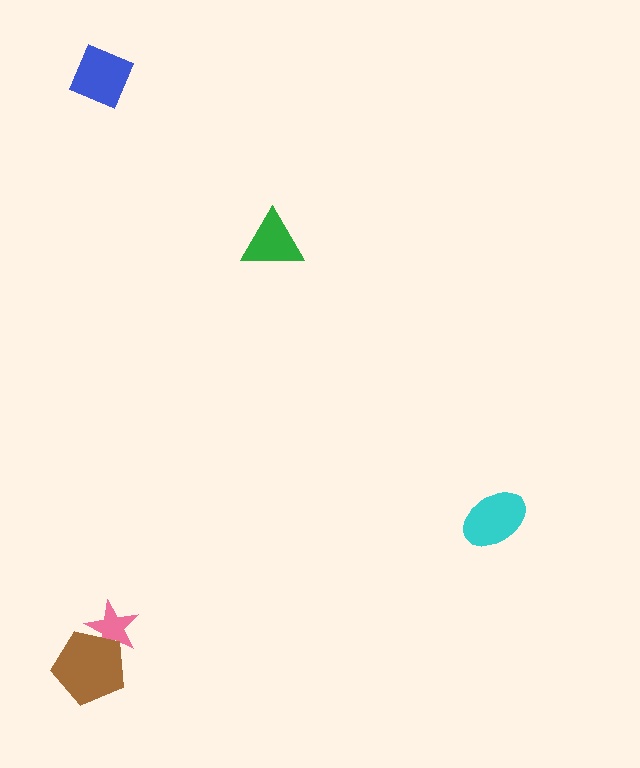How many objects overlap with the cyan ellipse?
0 objects overlap with the cyan ellipse.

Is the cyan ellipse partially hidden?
No, no other shape covers it.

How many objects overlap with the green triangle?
0 objects overlap with the green triangle.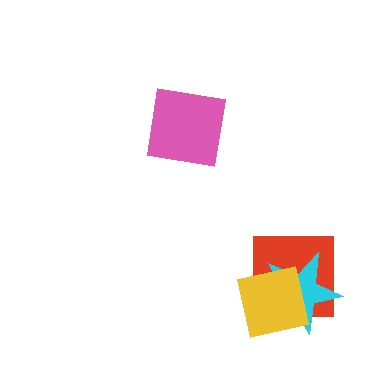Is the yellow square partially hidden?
No, no other shape covers it.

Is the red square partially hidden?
Yes, it is partially covered by another shape.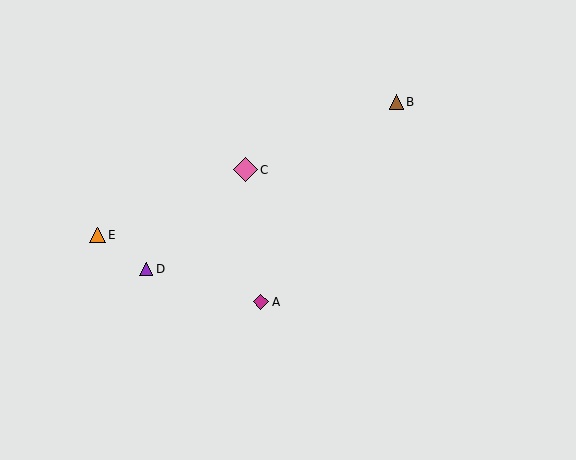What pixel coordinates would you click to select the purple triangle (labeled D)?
Click at (146, 269) to select the purple triangle D.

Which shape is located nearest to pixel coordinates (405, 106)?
The brown triangle (labeled B) at (396, 102) is nearest to that location.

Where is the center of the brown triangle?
The center of the brown triangle is at (396, 102).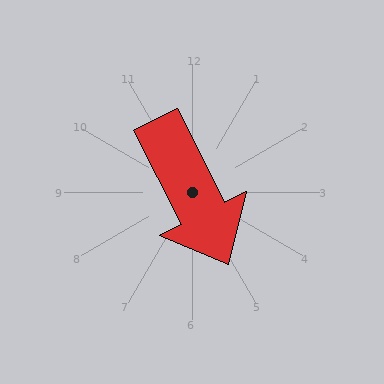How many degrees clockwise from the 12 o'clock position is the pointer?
Approximately 153 degrees.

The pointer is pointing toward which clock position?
Roughly 5 o'clock.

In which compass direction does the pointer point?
Southeast.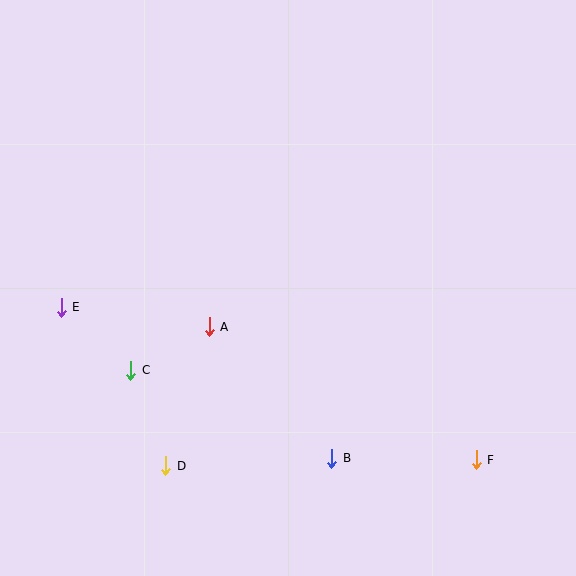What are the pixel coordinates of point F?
Point F is at (476, 460).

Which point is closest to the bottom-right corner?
Point F is closest to the bottom-right corner.